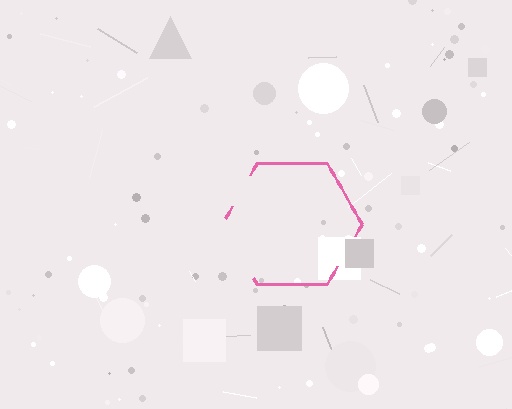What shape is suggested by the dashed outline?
The dashed outline suggests a hexagon.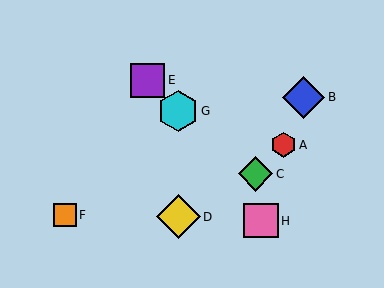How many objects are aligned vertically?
2 objects (D, G) are aligned vertically.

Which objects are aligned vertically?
Objects D, G are aligned vertically.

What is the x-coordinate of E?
Object E is at x≈148.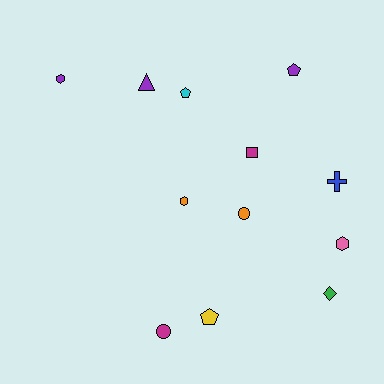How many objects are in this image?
There are 12 objects.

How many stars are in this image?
There are no stars.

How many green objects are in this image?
There is 1 green object.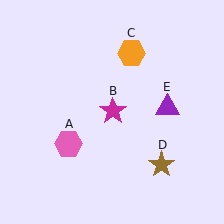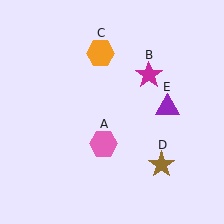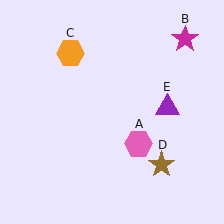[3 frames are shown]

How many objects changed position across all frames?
3 objects changed position: pink hexagon (object A), magenta star (object B), orange hexagon (object C).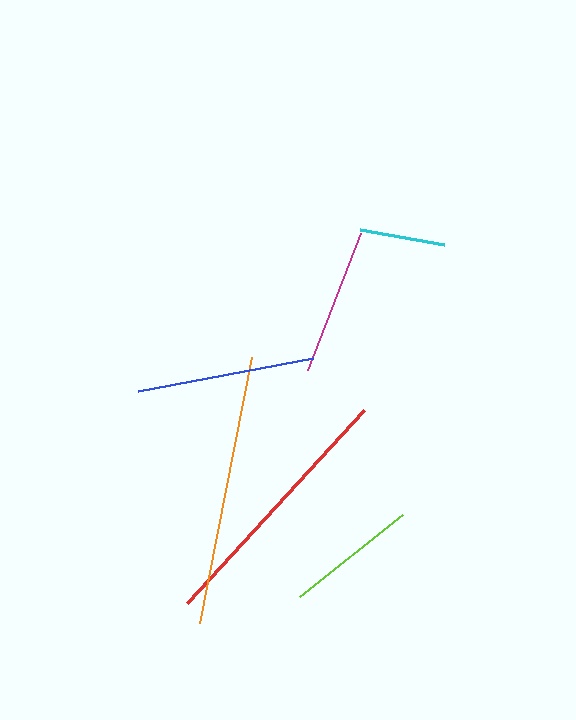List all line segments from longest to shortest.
From longest to shortest: orange, red, blue, magenta, lime, cyan.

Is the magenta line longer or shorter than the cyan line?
The magenta line is longer than the cyan line.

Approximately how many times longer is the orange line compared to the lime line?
The orange line is approximately 2.1 times the length of the lime line.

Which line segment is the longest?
The orange line is the longest at approximately 270 pixels.